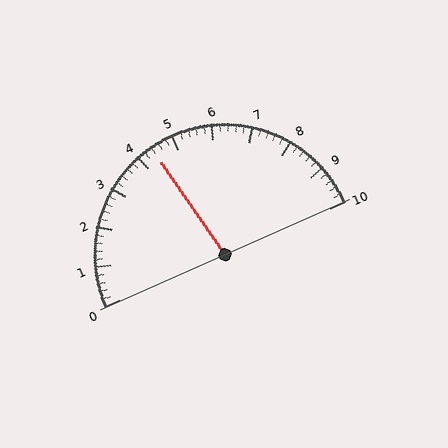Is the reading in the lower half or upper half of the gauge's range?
The reading is in the lower half of the range (0 to 10).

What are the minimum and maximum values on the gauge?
The gauge ranges from 0 to 10.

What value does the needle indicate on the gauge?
The needle indicates approximately 4.4.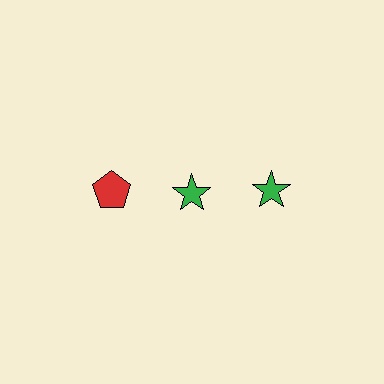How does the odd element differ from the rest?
It differs in both color (red instead of green) and shape (pentagon instead of star).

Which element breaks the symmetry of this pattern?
The red pentagon in the top row, leftmost column breaks the symmetry. All other shapes are green stars.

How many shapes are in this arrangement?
There are 3 shapes arranged in a grid pattern.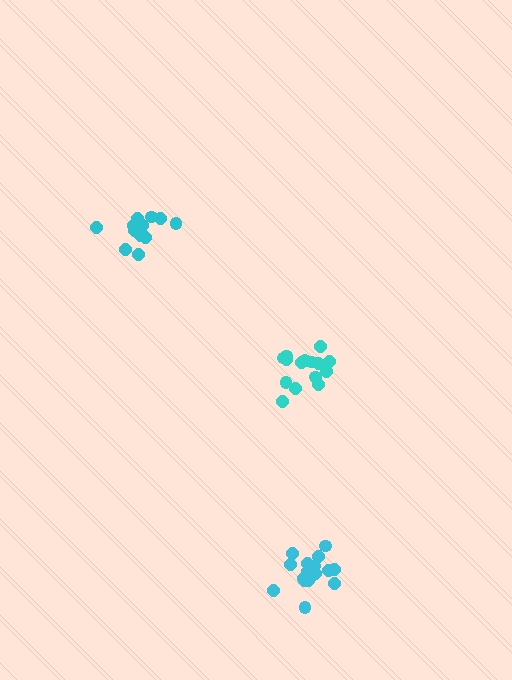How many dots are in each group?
Group 1: 15 dots, Group 2: 17 dots, Group 3: 15 dots (47 total).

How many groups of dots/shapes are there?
There are 3 groups.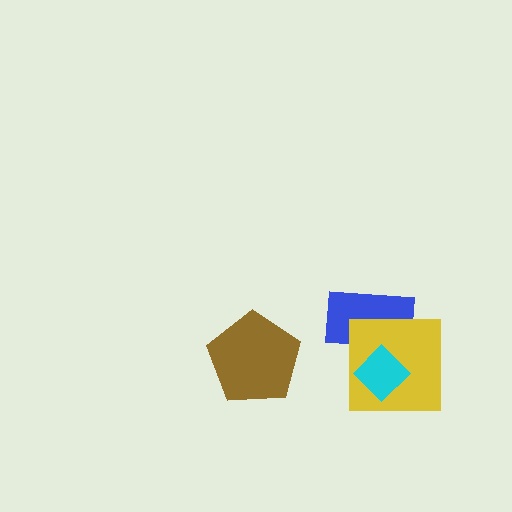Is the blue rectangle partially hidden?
Yes, it is partially covered by another shape.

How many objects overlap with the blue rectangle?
2 objects overlap with the blue rectangle.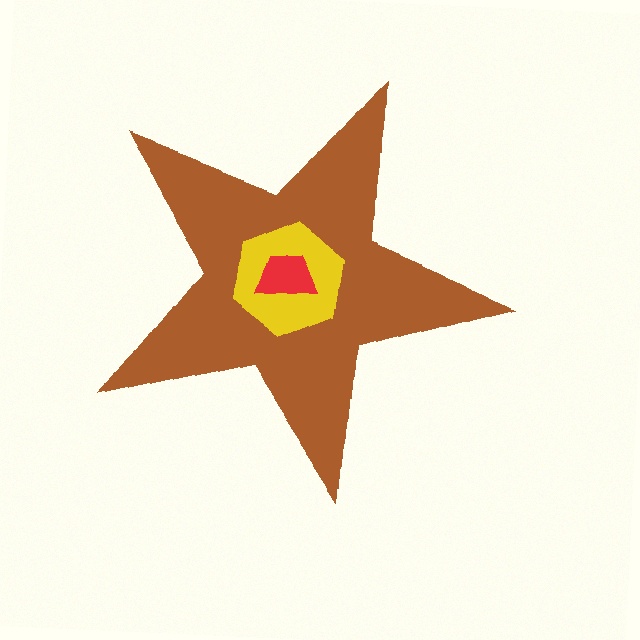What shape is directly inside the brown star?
The yellow hexagon.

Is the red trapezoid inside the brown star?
Yes.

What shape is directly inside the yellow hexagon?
The red trapezoid.